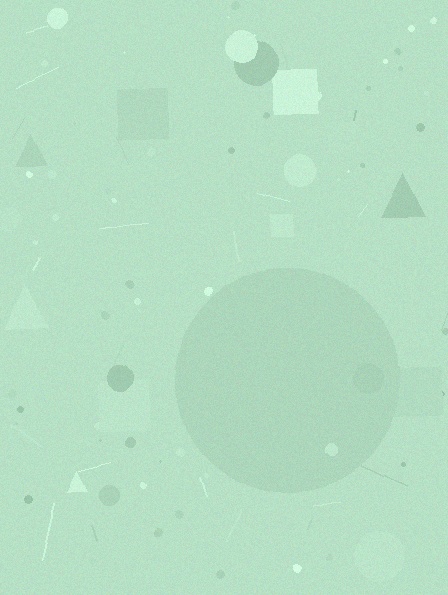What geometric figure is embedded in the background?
A circle is embedded in the background.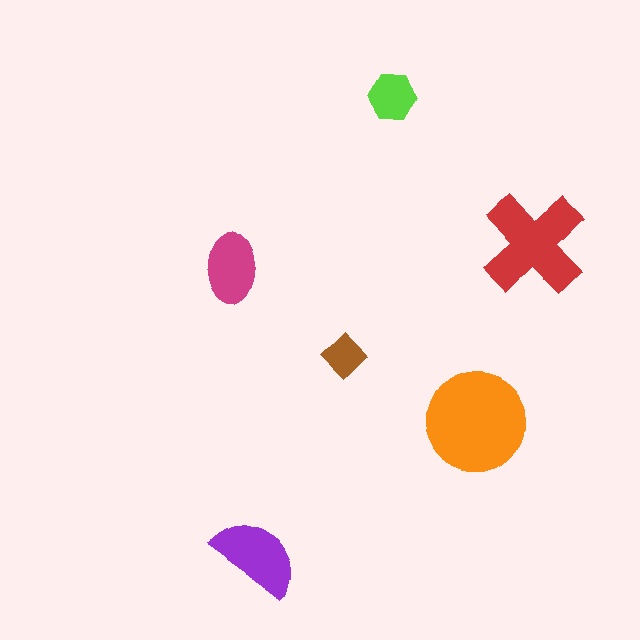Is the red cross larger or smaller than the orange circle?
Smaller.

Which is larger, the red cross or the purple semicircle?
The red cross.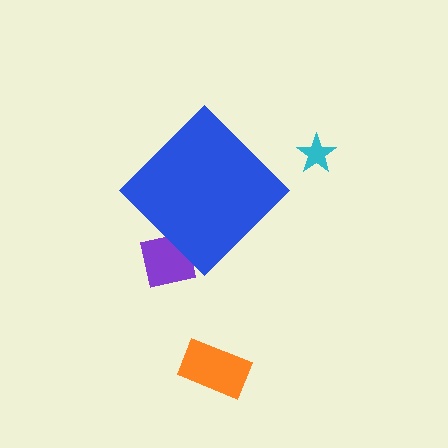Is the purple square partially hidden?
Yes, the purple square is partially hidden behind the blue diamond.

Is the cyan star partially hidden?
No, the cyan star is fully visible.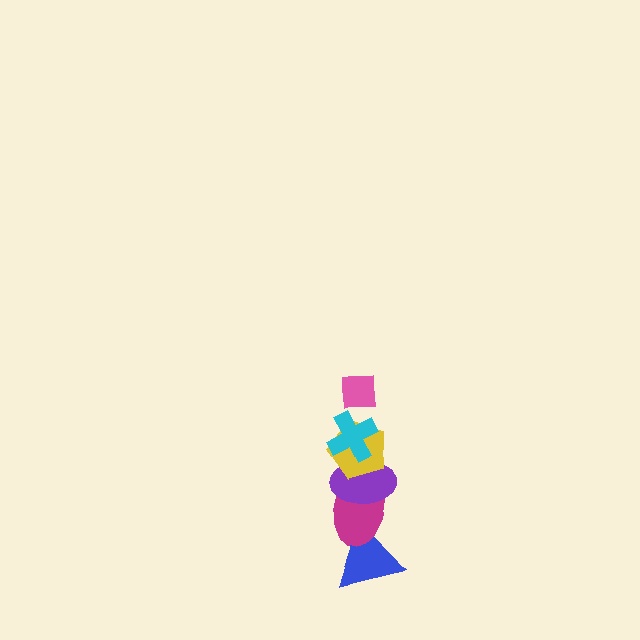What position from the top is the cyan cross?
The cyan cross is 2nd from the top.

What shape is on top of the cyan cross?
The pink square is on top of the cyan cross.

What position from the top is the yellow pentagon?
The yellow pentagon is 3rd from the top.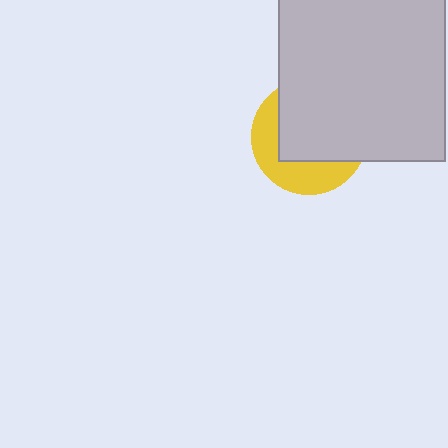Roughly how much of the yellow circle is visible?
A small part of it is visible (roughly 38%).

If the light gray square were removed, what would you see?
You would see the complete yellow circle.